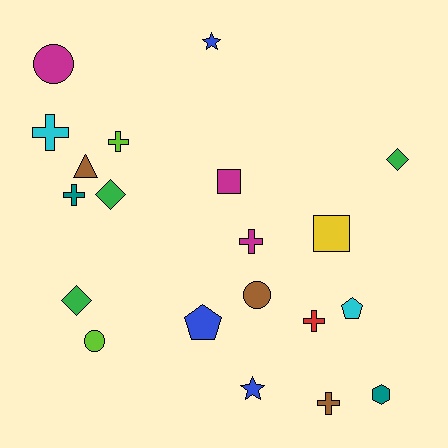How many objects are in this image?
There are 20 objects.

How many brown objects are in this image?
There are 3 brown objects.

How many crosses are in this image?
There are 6 crosses.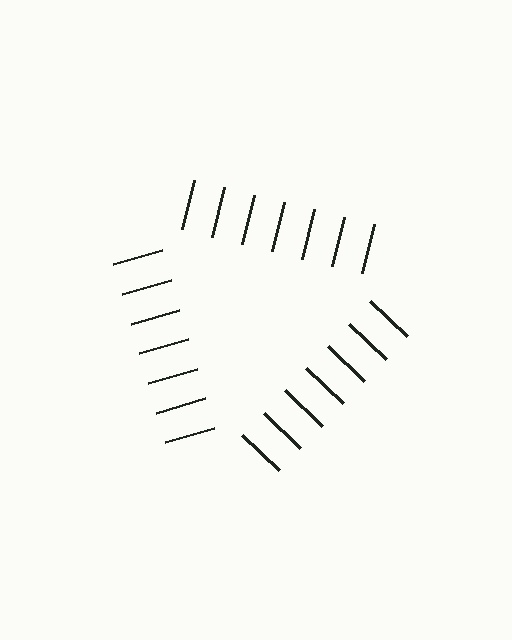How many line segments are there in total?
21 — 7 along each of the 3 edges.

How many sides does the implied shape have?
3 sides — the line-ends trace a triangle.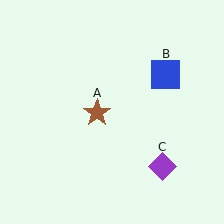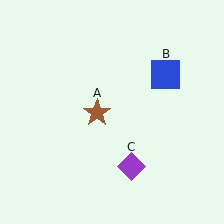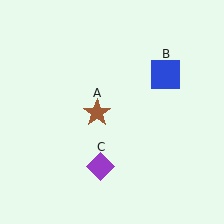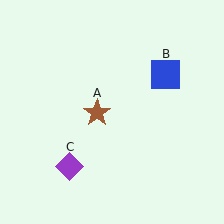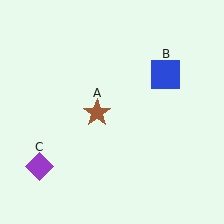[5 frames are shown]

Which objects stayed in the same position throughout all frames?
Brown star (object A) and blue square (object B) remained stationary.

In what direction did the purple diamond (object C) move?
The purple diamond (object C) moved left.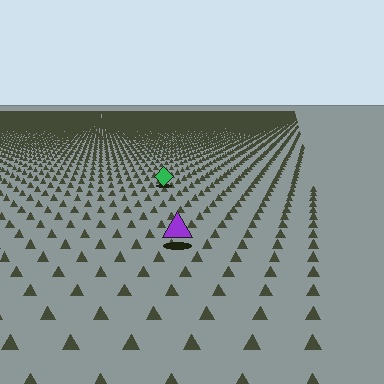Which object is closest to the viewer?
The purple triangle is closest. The texture marks near it are larger and more spread out.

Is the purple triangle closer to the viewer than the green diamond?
Yes. The purple triangle is closer — you can tell from the texture gradient: the ground texture is coarser near it.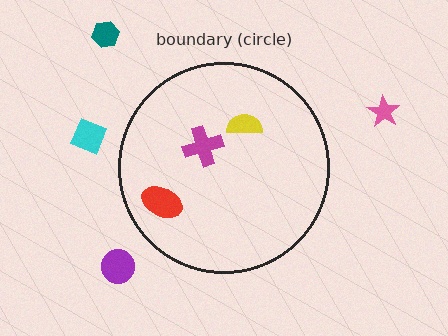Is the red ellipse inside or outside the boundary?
Inside.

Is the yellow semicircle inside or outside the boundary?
Inside.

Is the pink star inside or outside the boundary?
Outside.